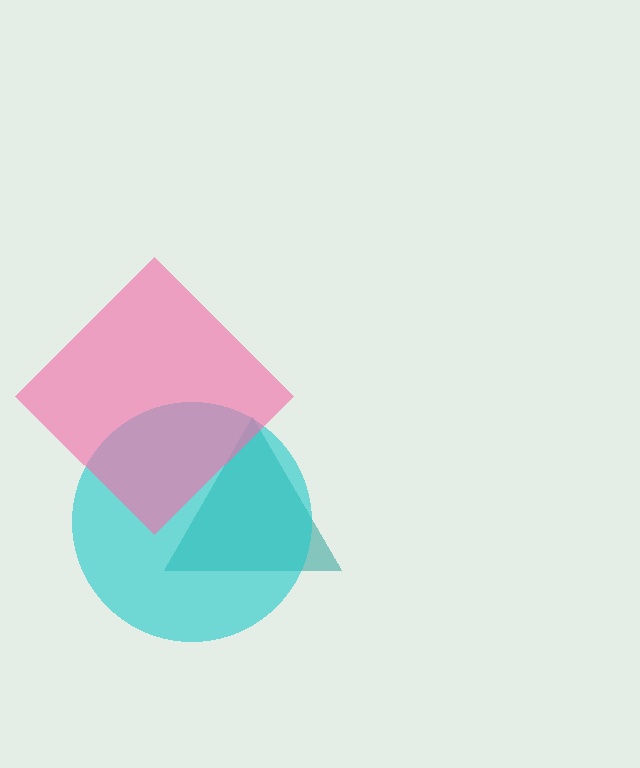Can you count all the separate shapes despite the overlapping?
Yes, there are 3 separate shapes.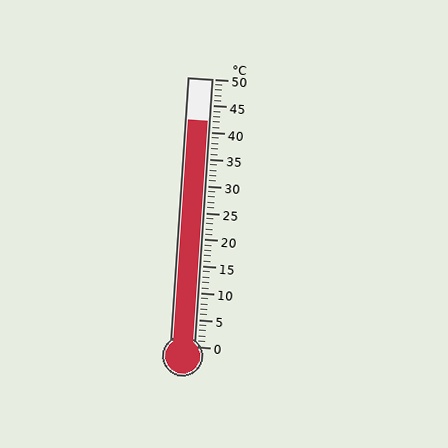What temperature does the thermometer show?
The thermometer shows approximately 42°C.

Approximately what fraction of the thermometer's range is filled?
The thermometer is filled to approximately 85% of its range.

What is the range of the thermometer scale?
The thermometer scale ranges from 0°C to 50°C.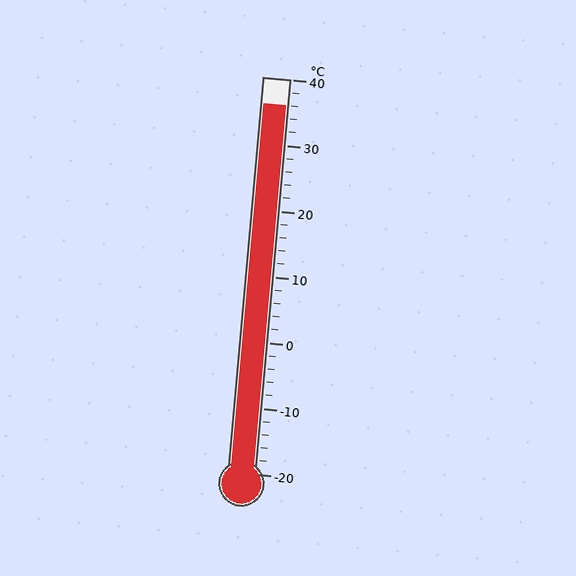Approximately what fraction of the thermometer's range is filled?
The thermometer is filled to approximately 95% of its range.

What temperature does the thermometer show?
The thermometer shows approximately 36°C.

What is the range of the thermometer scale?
The thermometer scale ranges from -20°C to 40°C.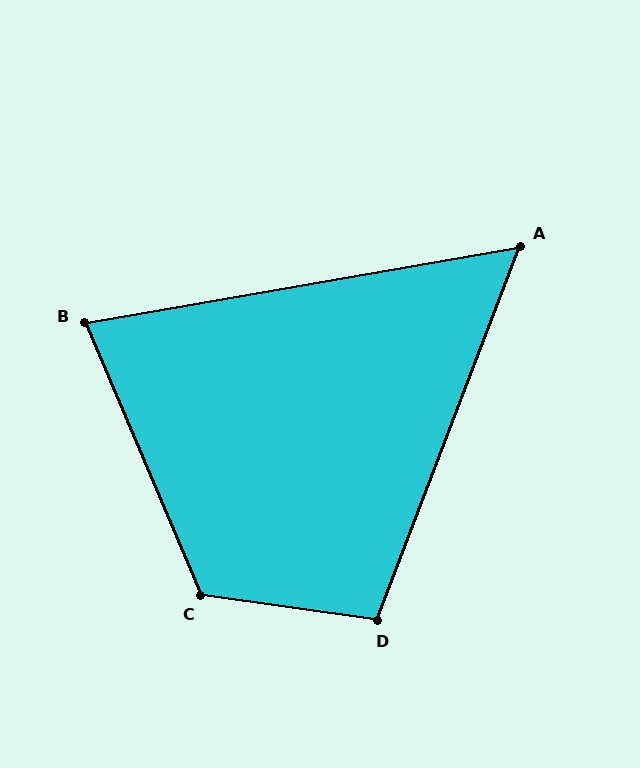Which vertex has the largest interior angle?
C, at approximately 121 degrees.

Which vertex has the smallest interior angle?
A, at approximately 59 degrees.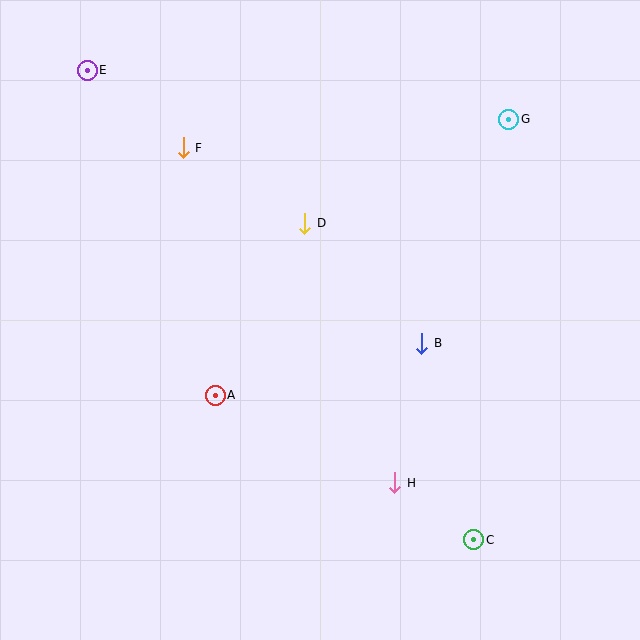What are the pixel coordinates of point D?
Point D is at (305, 223).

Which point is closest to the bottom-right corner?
Point C is closest to the bottom-right corner.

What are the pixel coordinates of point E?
Point E is at (87, 70).